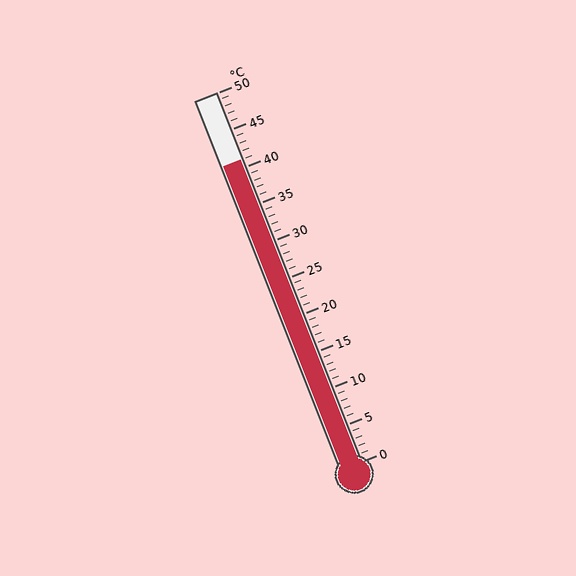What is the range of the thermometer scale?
The thermometer scale ranges from 0°C to 50°C.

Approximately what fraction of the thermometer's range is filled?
The thermometer is filled to approximately 80% of its range.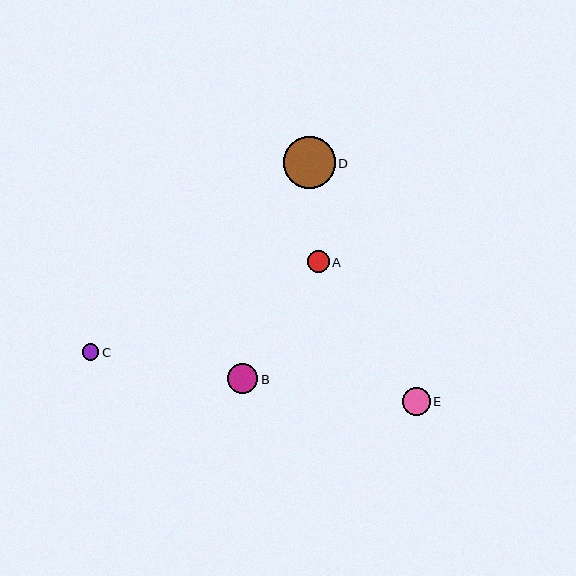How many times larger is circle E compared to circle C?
Circle E is approximately 1.7 times the size of circle C.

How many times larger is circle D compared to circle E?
Circle D is approximately 1.8 times the size of circle E.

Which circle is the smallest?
Circle C is the smallest with a size of approximately 16 pixels.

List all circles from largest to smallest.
From largest to smallest: D, B, E, A, C.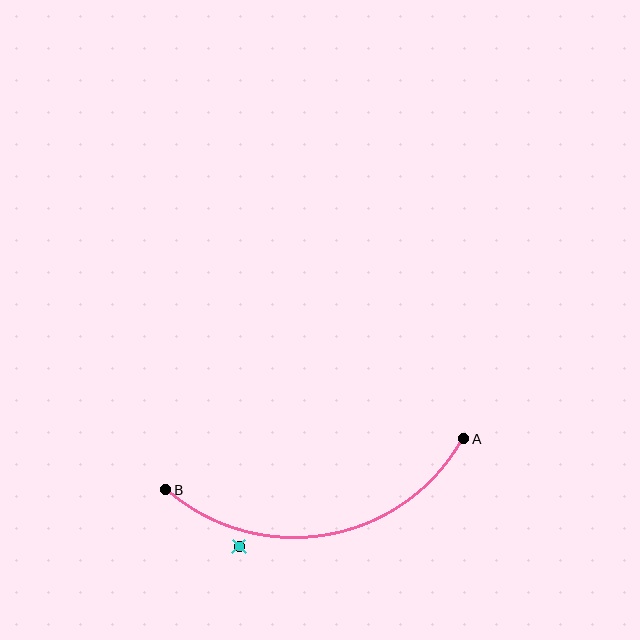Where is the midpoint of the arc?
The arc midpoint is the point on the curve farthest from the straight line joining A and B. It sits below that line.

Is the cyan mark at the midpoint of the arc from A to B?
No — the cyan mark does not lie on the arc at all. It sits slightly outside the curve.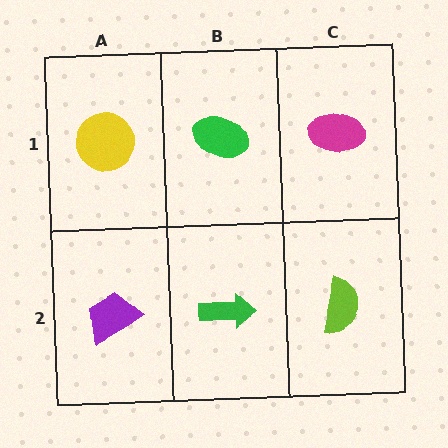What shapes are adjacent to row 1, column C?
A lime semicircle (row 2, column C), a green ellipse (row 1, column B).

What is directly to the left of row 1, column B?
A yellow circle.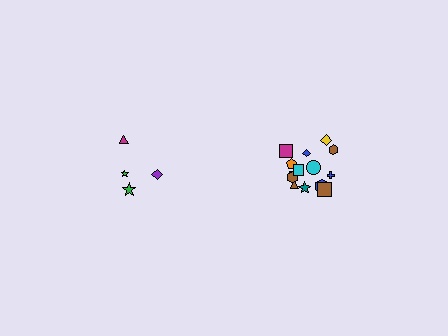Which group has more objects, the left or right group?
The right group.